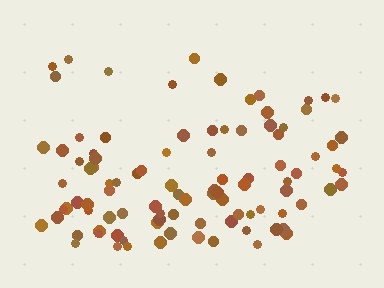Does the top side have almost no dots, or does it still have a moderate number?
Still a moderate number, just noticeably fewer than the bottom.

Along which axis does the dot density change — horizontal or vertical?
Vertical.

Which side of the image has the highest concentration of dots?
The bottom.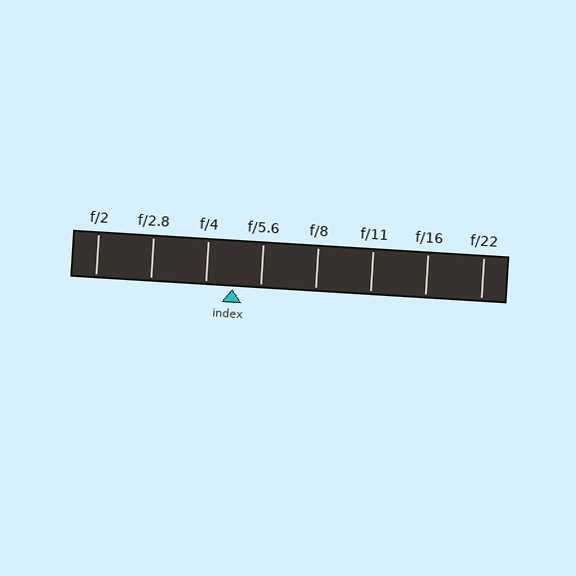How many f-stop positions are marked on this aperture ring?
There are 8 f-stop positions marked.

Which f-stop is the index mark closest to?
The index mark is closest to f/4.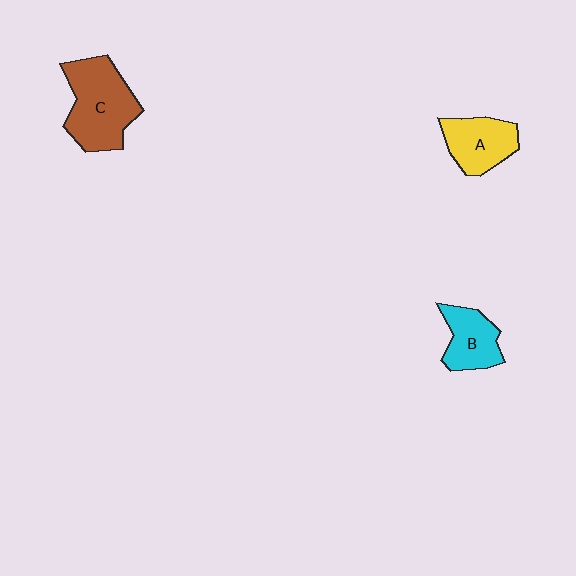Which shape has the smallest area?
Shape B (cyan).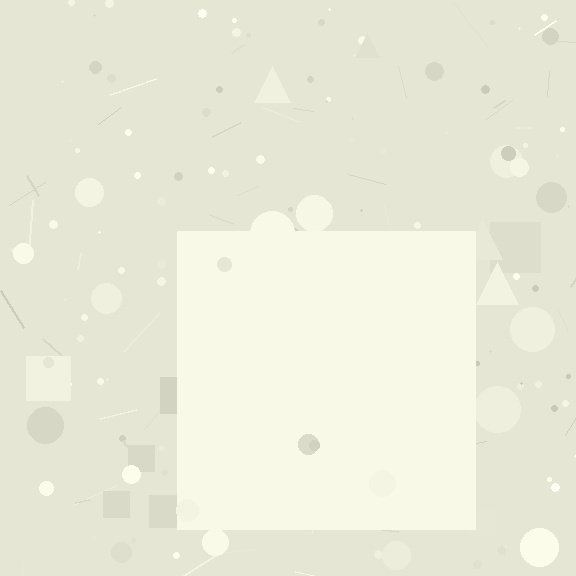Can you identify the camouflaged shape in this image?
The camouflaged shape is a square.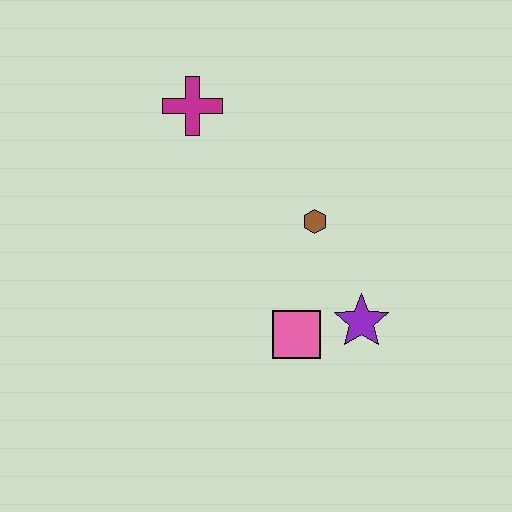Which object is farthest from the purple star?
The magenta cross is farthest from the purple star.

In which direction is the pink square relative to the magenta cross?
The pink square is below the magenta cross.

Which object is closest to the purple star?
The pink square is closest to the purple star.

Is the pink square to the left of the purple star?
Yes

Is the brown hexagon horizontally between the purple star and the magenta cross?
Yes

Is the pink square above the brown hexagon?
No